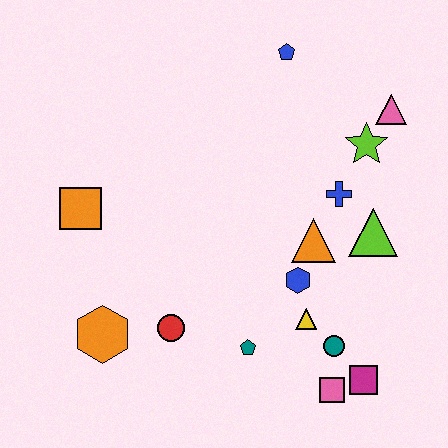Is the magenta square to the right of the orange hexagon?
Yes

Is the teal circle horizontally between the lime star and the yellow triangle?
Yes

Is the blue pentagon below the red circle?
No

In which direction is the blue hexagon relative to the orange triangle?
The blue hexagon is below the orange triangle.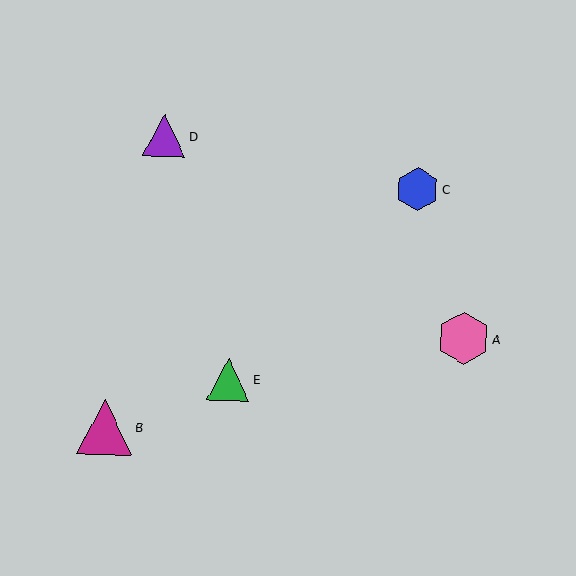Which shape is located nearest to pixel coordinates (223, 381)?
The green triangle (labeled E) at (229, 379) is nearest to that location.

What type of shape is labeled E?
Shape E is a green triangle.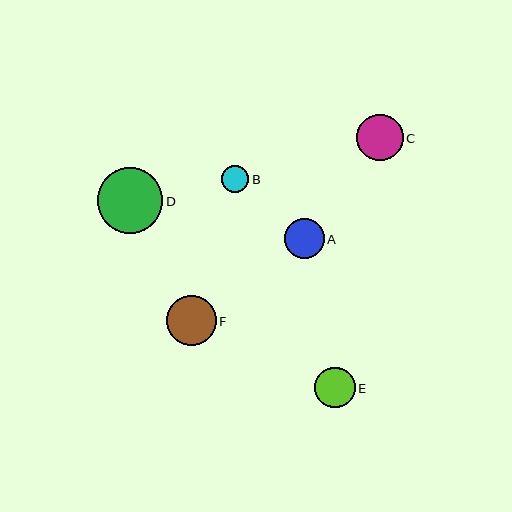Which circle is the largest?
Circle D is the largest with a size of approximately 65 pixels.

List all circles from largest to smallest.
From largest to smallest: D, F, C, E, A, B.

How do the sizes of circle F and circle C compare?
Circle F and circle C are approximately the same size.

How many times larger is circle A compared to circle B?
Circle A is approximately 1.5 times the size of circle B.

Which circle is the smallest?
Circle B is the smallest with a size of approximately 27 pixels.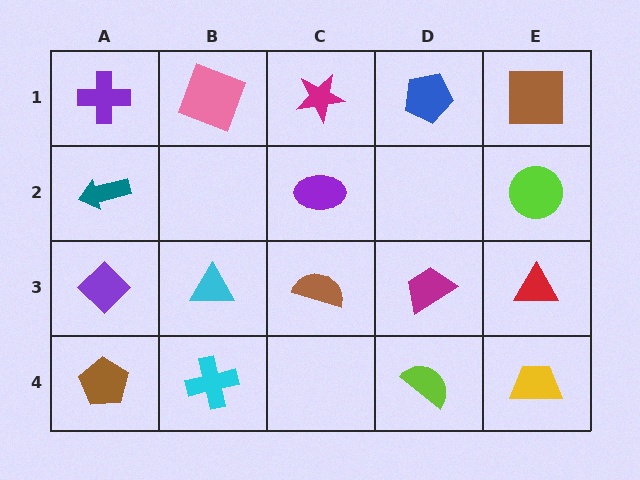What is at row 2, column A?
A teal arrow.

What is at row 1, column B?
A pink square.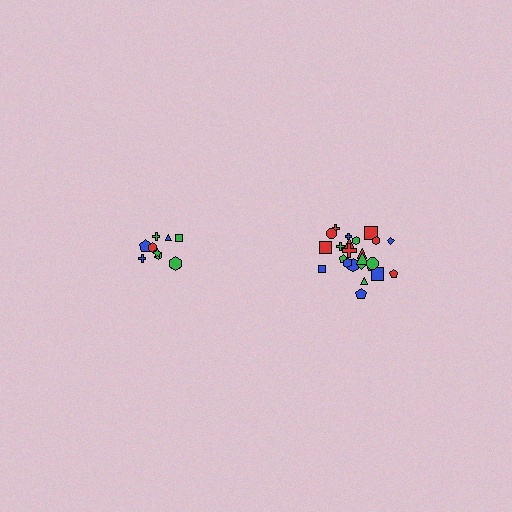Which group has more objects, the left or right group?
The right group.